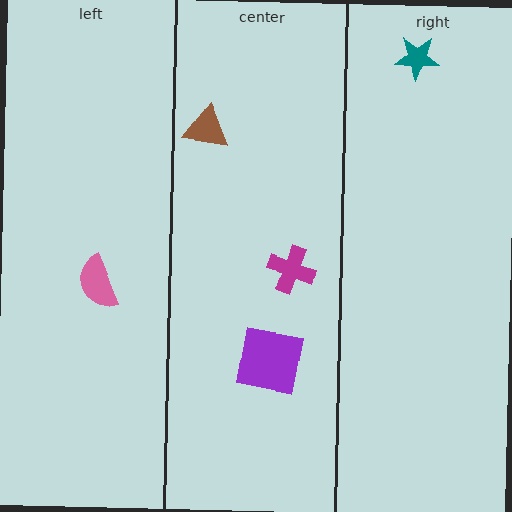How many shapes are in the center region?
3.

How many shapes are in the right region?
1.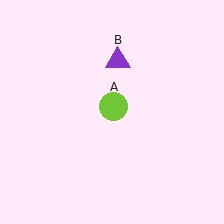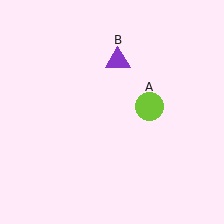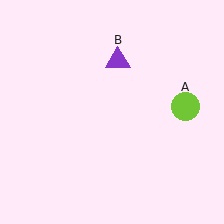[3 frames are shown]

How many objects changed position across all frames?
1 object changed position: lime circle (object A).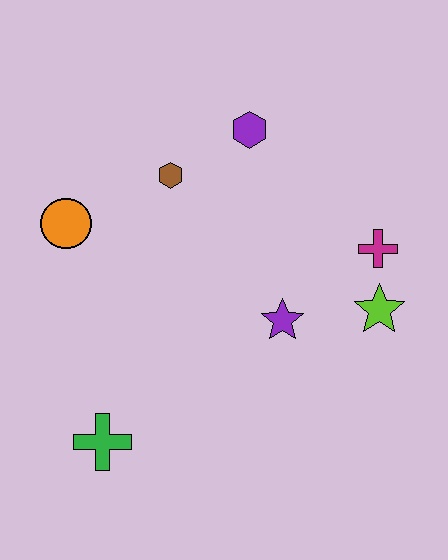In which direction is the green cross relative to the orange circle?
The green cross is below the orange circle.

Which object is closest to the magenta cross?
The lime star is closest to the magenta cross.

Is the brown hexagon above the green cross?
Yes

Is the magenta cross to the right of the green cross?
Yes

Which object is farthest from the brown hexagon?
The green cross is farthest from the brown hexagon.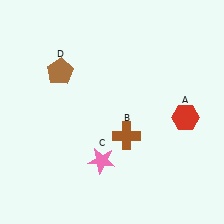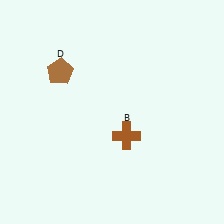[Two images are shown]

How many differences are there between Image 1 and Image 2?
There are 2 differences between the two images.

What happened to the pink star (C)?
The pink star (C) was removed in Image 2. It was in the bottom-left area of Image 1.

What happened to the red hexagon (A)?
The red hexagon (A) was removed in Image 2. It was in the bottom-right area of Image 1.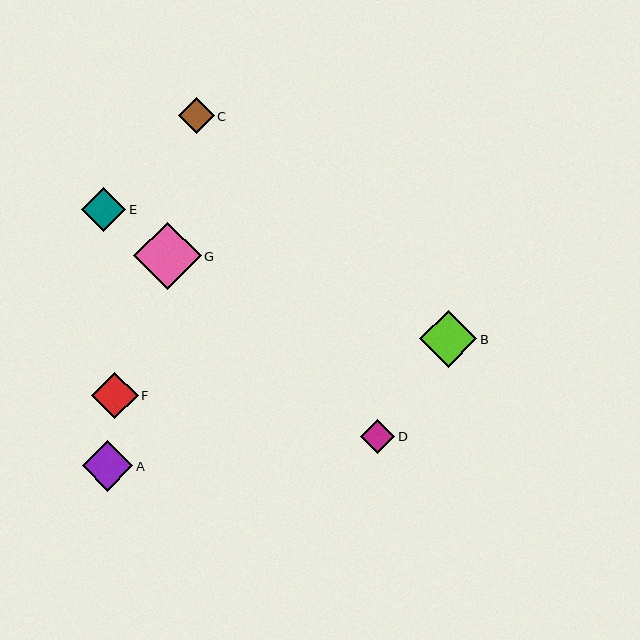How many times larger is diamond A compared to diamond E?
Diamond A is approximately 1.1 times the size of diamond E.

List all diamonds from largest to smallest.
From largest to smallest: G, B, A, F, E, C, D.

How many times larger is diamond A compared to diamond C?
Diamond A is approximately 1.4 times the size of diamond C.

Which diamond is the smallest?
Diamond D is the smallest with a size of approximately 34 pixels.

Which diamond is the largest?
Diamond G is the largest with a size of approximately 67 pixels.